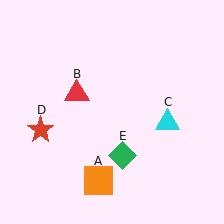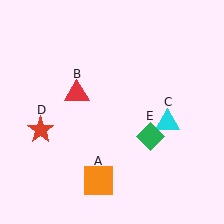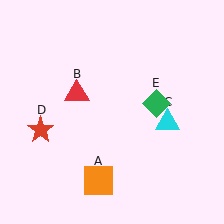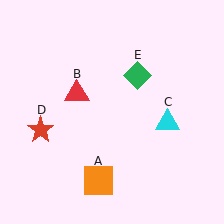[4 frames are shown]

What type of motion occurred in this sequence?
The green diamond (object E) rotated counterclockwise around the center of the scene.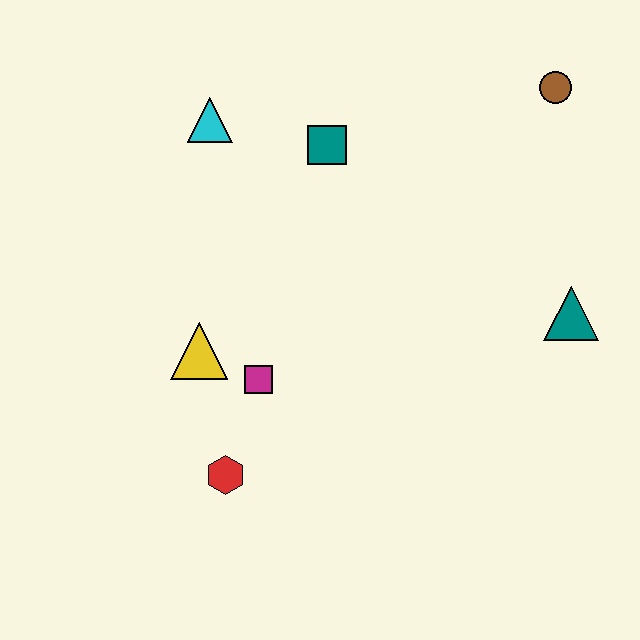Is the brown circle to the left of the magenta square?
No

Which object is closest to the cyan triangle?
The teal square is closest to the cyan triangle.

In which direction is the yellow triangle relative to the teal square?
The yellow triangle is below the teal square.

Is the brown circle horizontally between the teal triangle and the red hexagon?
Yes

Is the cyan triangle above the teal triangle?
Yes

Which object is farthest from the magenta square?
The brown circle is farthest from the magenta square.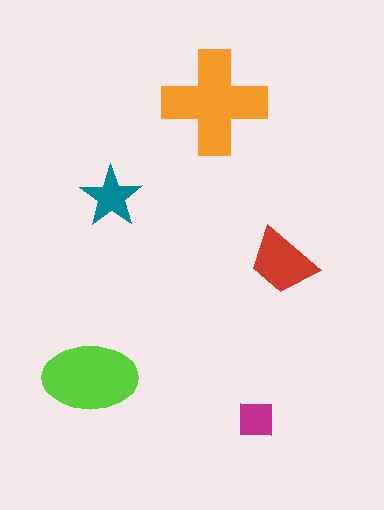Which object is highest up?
The orange cross is topmost.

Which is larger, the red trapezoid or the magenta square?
The red trapezoid.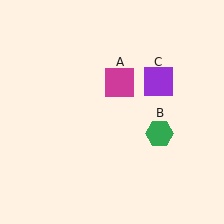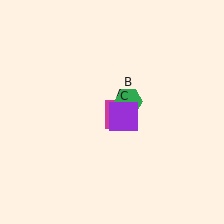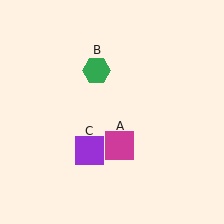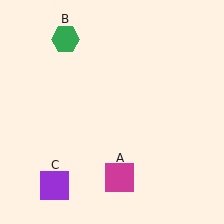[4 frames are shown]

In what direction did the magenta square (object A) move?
The magenta square (object A) moved down.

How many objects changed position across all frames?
3 objects changed position: magenta square (object A), green hexagon (object B), purple square (object C).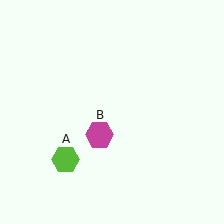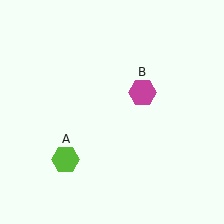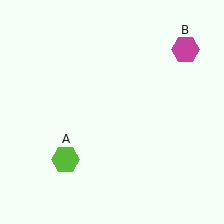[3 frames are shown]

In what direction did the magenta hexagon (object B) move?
The magenta hexagon (object B) moved up and to the right.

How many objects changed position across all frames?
1 object changed position: magenta hexagon (object B).